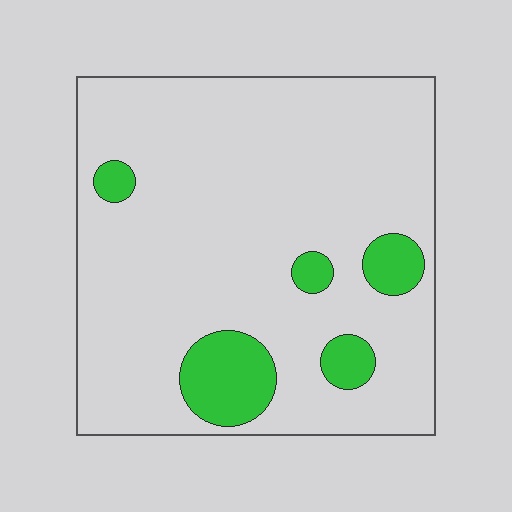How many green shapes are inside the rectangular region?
5.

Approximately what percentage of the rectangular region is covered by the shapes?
Approximately 10%.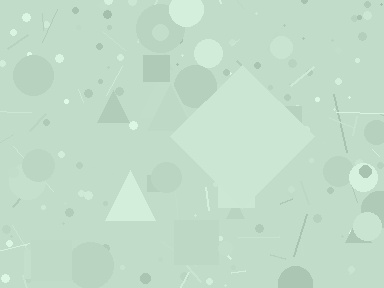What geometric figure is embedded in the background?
A diamond is embedded in the background.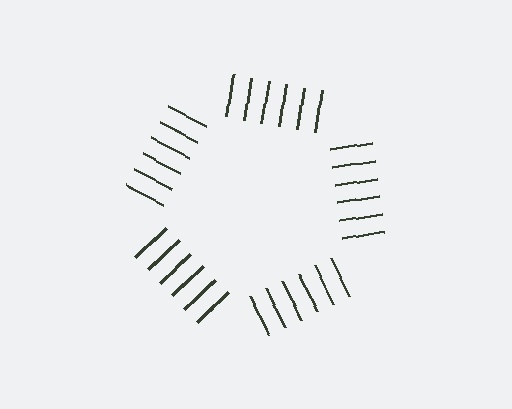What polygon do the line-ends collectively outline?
An illusory pentagon — the line segments terminate on its edges but no continuous stroke is drawn.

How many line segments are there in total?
30 — 6 along each of the 5 edges.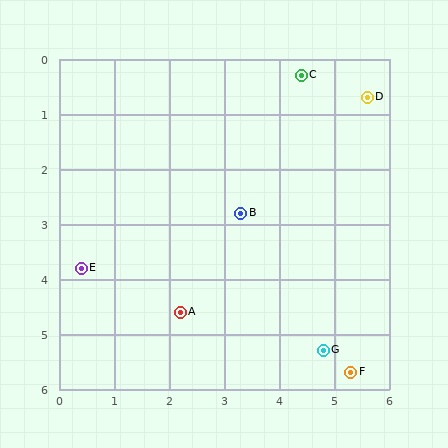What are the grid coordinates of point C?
Point C is at approximately (4.4, 0.3).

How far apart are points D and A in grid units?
Points D and A are about 5.2 grid units apart.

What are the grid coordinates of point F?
Point F is at approximately (5.3, 5.7).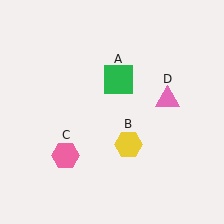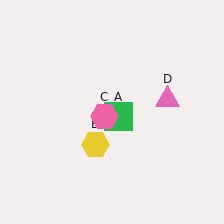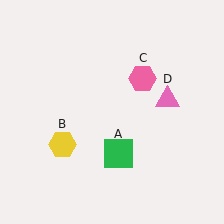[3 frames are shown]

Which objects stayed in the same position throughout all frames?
Pink triangle (object D) remained stationary.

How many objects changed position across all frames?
3 objects changed position: green square (object A), yellow hexagon (object B), pink hexagon (object C).